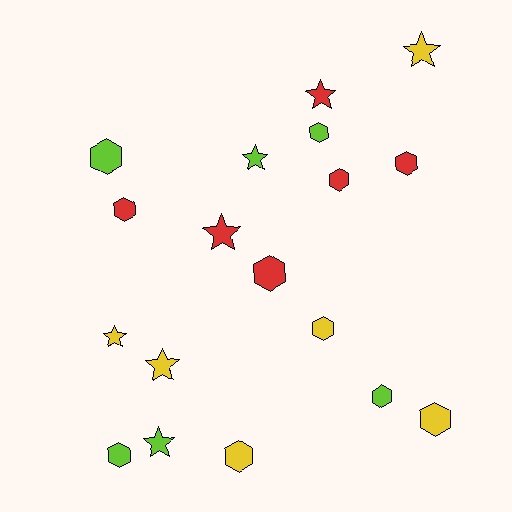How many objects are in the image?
There are 18 objects.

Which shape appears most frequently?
Hexagon, with 11 objects.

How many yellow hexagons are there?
There are 3 yellow hexagons.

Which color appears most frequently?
Lime, with 6 objects.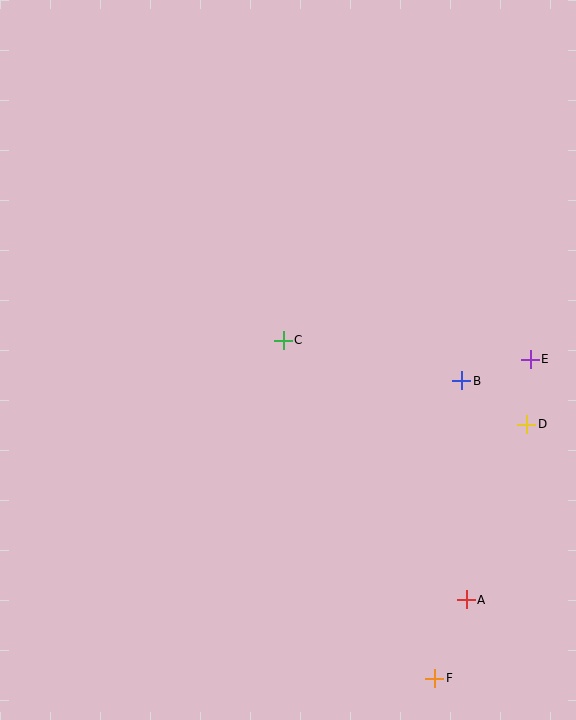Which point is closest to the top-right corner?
Point E is closest to the top-right corner.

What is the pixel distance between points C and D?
The distance between C and D is 258 pixels.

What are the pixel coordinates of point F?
Point F is at (435, 678).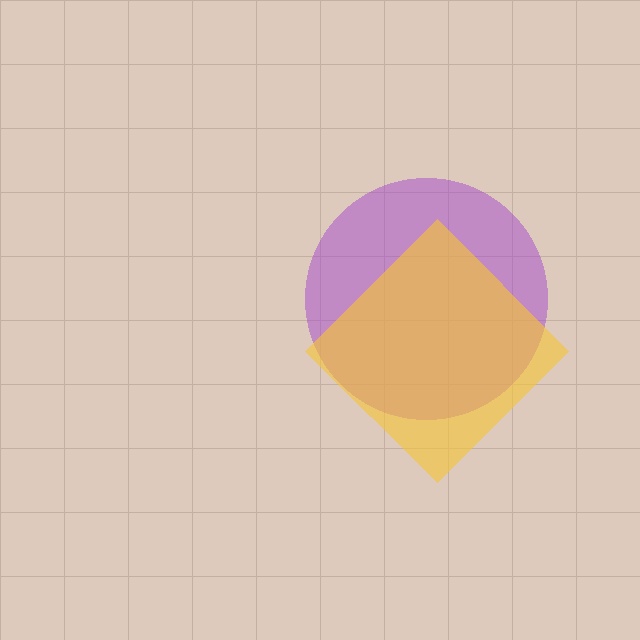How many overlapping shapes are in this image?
There are 2 overlapping shapes in the image.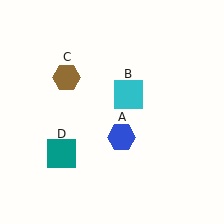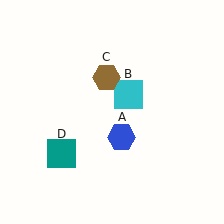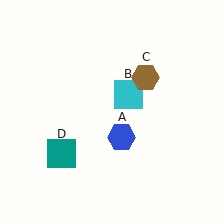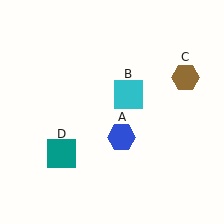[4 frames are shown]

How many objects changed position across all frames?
1 object changed position: brown hexagon (object C).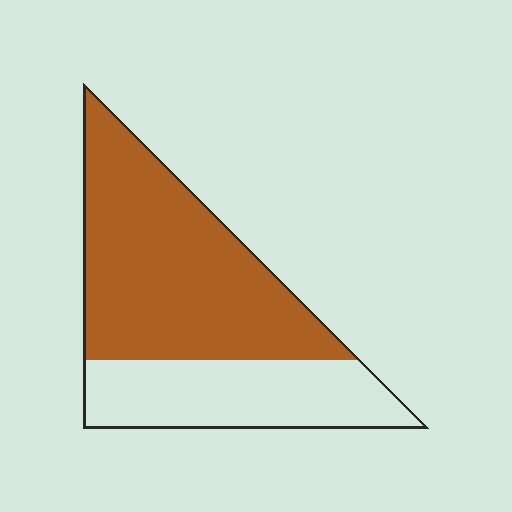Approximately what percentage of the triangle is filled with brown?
Approximately 65%.